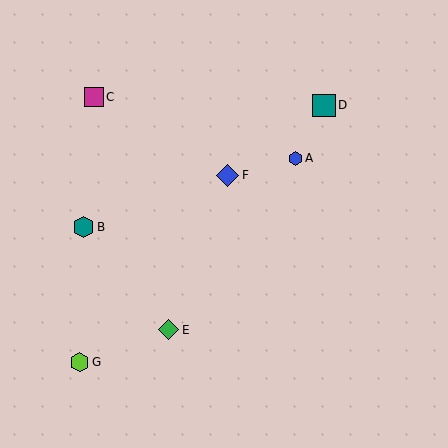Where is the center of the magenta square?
The center of the magenta square is at (94, 97).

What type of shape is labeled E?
Shape E is a green diamond.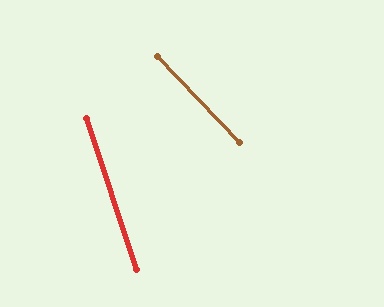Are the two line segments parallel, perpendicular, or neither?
Neither parallel nor perpendicular — they differ by about 25°.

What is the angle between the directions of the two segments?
Approximately 25 degrees.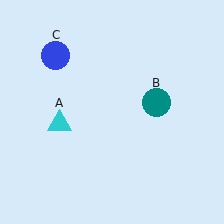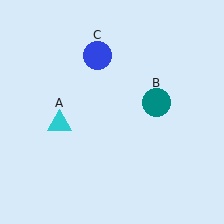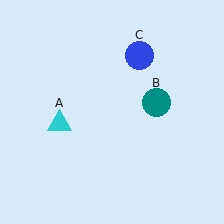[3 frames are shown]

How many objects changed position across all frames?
1 object changed position: blue circle (object C).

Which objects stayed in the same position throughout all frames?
Cyan triangle (object A) and teal circle (object B) remained stationary.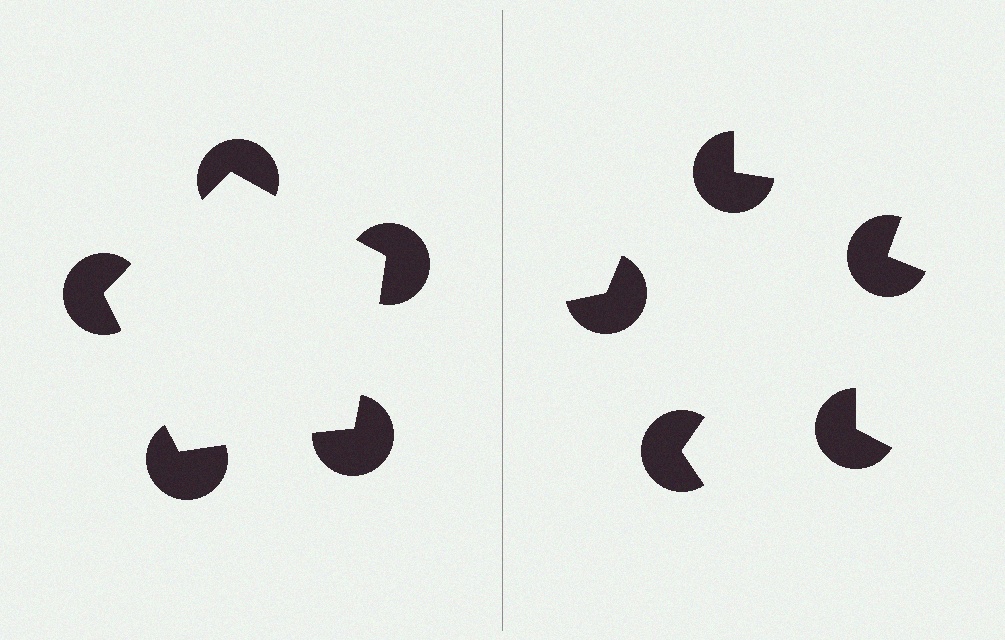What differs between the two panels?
The pac-man discs are positioned identically on both sides; only the wedge orientations differ. On the left they align to a pentagon; on the right they are misaligned.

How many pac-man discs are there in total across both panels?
10 — 5 on each side.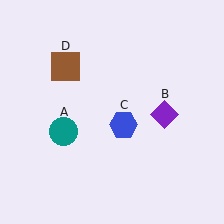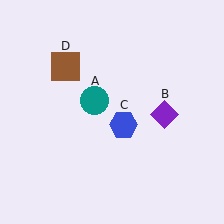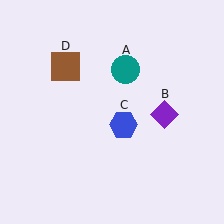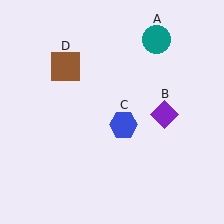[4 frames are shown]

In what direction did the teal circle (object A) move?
The teal circle (object A) moved up and to the right.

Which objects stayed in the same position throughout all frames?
Purple diamond (object B) and blue hexagon (object C) and brown square (object D) remained stationary.